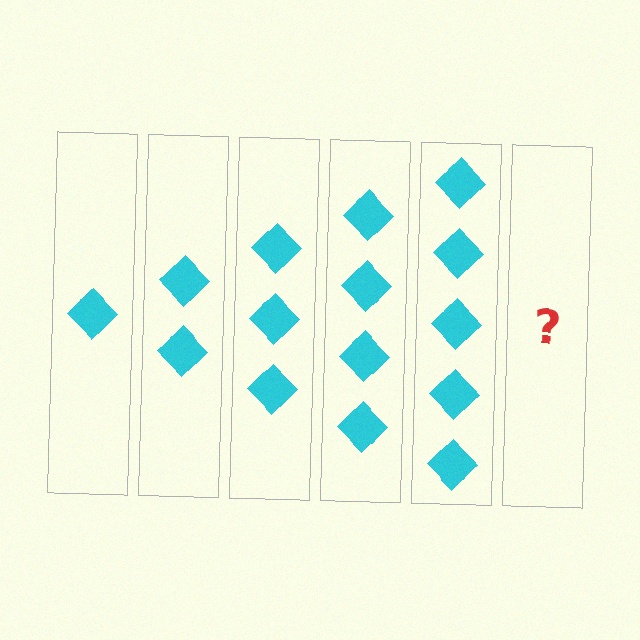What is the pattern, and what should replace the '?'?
The pattern is that each step adds one more diamond. The '?' should be 6 diamonds.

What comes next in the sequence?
The next element should be 6 diamonds.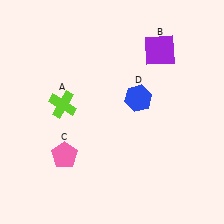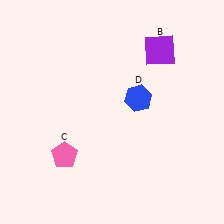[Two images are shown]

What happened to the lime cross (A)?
The lime cross (A) was removed in Image 2. It was in the top-left area of Image 1.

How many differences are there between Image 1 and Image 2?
There is 1 difference between the two images.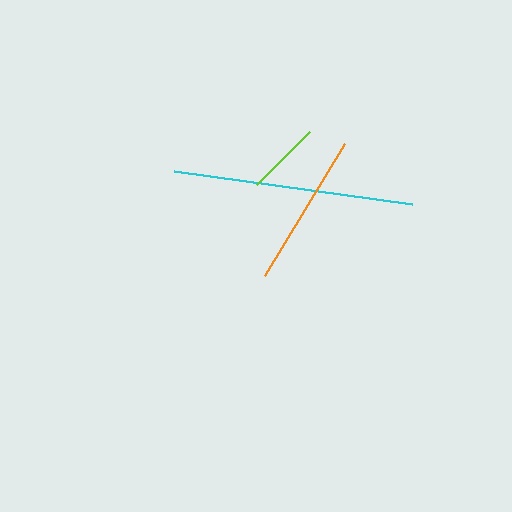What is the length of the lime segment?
The lime segment is approximately 75 pixels long.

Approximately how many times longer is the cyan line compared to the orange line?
The cyan line is approximately 1.6 times the length of the orange line.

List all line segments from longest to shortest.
From longest to shortest: cyan, orange, lime.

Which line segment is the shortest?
The lime line is the shortest at approximately 75 pixels.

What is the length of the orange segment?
The orange segment is approximately 154 pixels long.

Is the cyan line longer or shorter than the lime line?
The cyan line is longer than the lime line.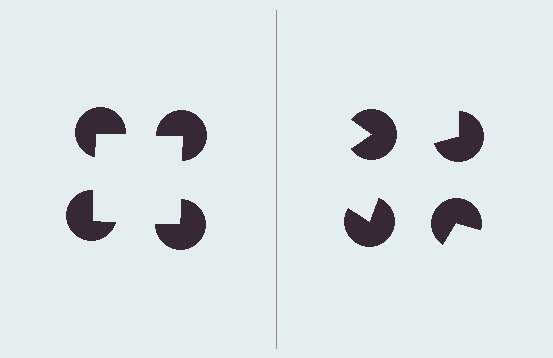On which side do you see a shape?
An illusory square appears on the left side. On the right side the wedge cuts are rotated, so no coherent shape forms.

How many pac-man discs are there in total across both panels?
8 — 4 on each side.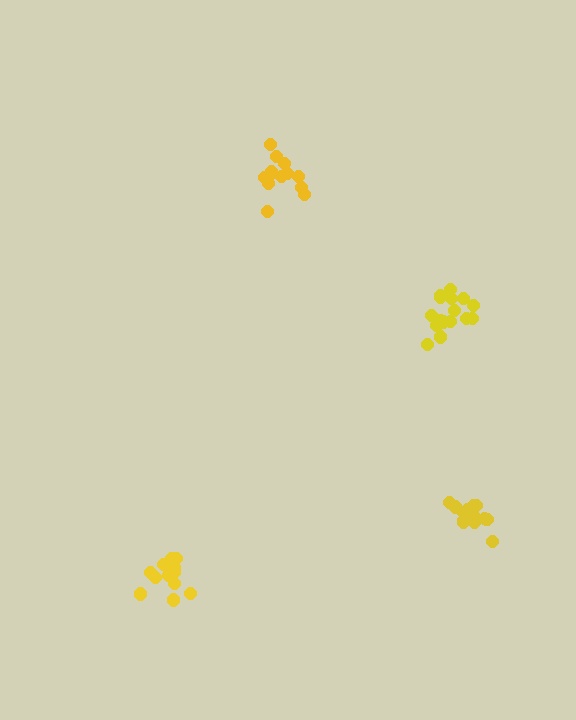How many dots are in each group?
Group 1: 16 dots, Group 2: 15 dots, Group 3: 14 dots, Group 4: 13 dots (58 total).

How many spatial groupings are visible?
There are 4 spatial groupings.